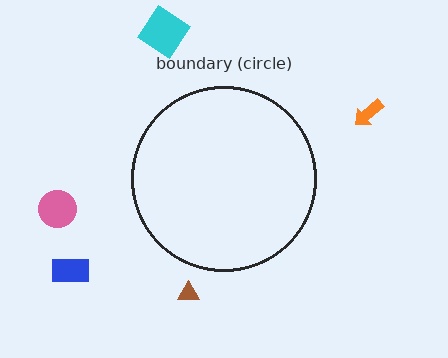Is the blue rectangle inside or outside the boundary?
Outside.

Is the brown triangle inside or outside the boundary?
Outside.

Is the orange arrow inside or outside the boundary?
Outside.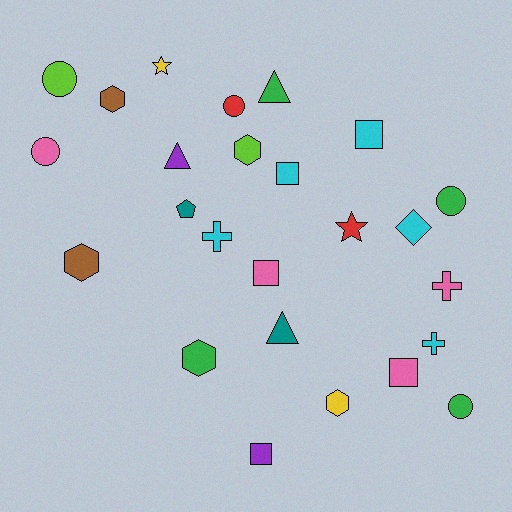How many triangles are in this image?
There are 3 triangles.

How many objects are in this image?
There are 25 objects.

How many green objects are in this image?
There are 4 green objects.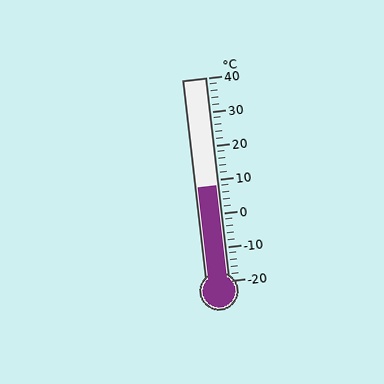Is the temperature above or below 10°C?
The temperature is below 10°C.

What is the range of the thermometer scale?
The thermometer scale ranges from -20°C to 40°C.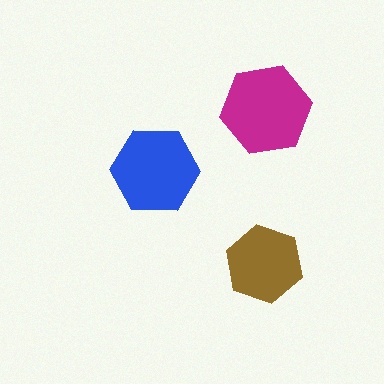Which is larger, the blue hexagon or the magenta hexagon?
The magenta one.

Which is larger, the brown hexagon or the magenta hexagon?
The magenta one.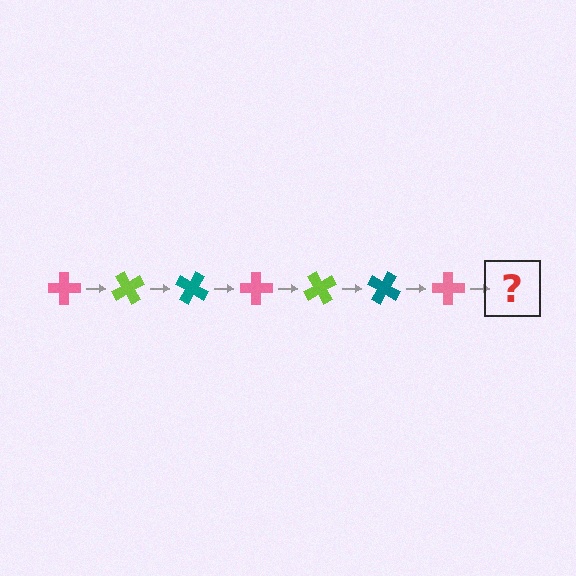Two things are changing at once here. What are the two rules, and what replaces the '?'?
The two rules are that it rotates 60 degrees each step and the color cycles through pink, lime, and teal. The '?' should be a lime cross, rotated 420 degrees from the start.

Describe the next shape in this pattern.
It should be a lime cross, rotated 420 degrees from the start.